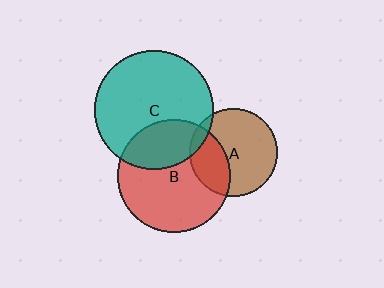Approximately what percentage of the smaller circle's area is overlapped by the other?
Approximately 30%.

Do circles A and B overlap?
Yes.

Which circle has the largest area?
Circle C (teal).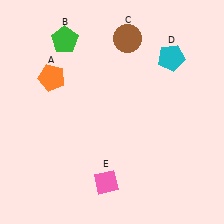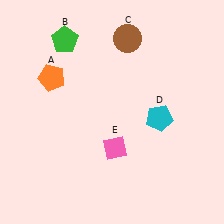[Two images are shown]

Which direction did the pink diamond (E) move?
The pink diamond (E) moved up.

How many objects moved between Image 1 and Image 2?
2 objects moved between the two images.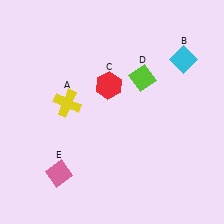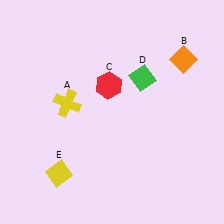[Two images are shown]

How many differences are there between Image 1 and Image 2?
There are 3 differences between the two images.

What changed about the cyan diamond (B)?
In Image 1, B is cyan. In Image 2, it changed to orange.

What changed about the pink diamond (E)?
In Image 1, E is pink. In Image 2, it changed to yellow.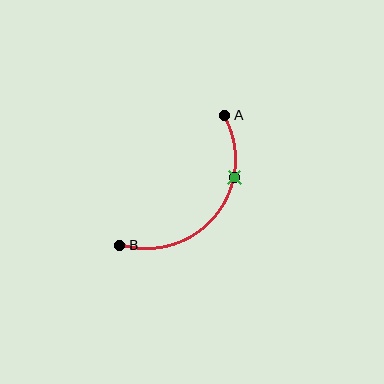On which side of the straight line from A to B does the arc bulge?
The arc bulges below and to the right of the straight line connecting A and B.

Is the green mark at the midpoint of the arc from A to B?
No. The green mark lies on the arc but is closer to endpoint A. The arc midpoint would be at the point on the curve equidistant along the arc from both A and B.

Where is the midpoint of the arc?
The arc midpoint is the point on the curve farthest from the straight line joining A and B. It sits below and to the right of that line.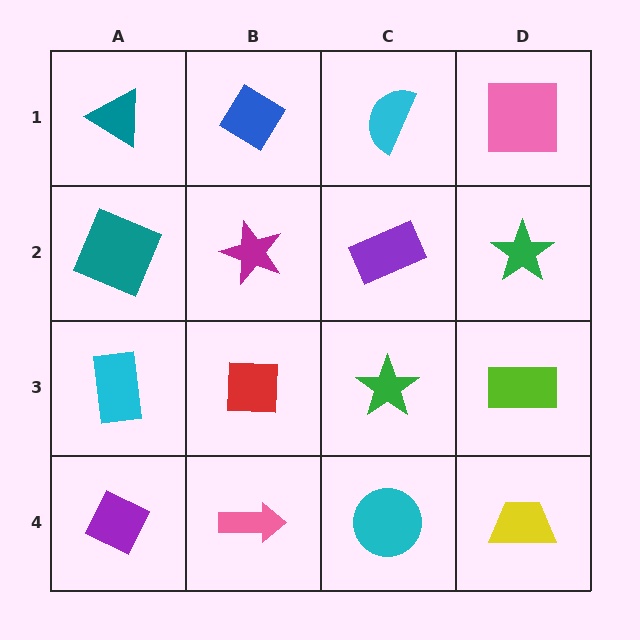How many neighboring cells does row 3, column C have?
4.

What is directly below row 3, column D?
A yellow trapezoid.